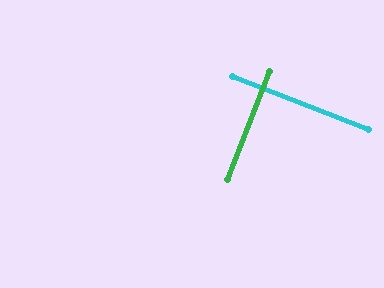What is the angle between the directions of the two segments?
Approximately 90 degrees.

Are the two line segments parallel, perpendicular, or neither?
Perpendicular — they meet at approximately 90°.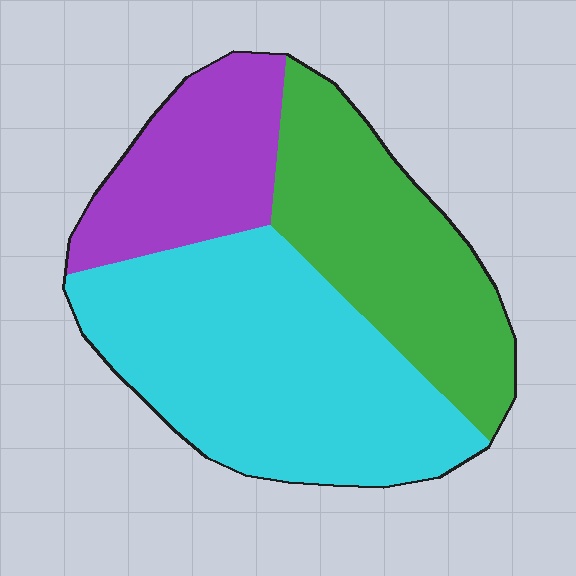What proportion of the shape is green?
Green covers roughly 30% of the shape.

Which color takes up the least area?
Purple, at roughly 20%.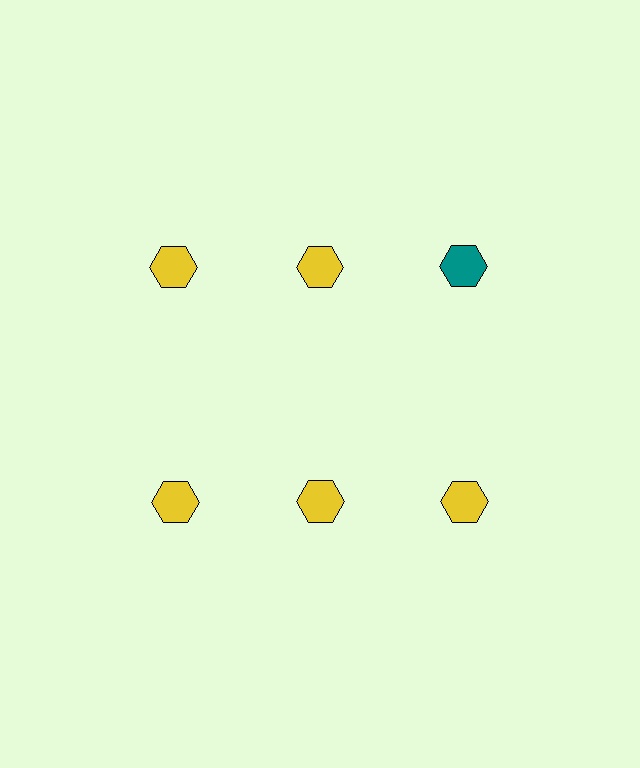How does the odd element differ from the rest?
It has a different color: teal instead of yellow.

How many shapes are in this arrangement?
There are 6 shapes arranged in a grid pattern.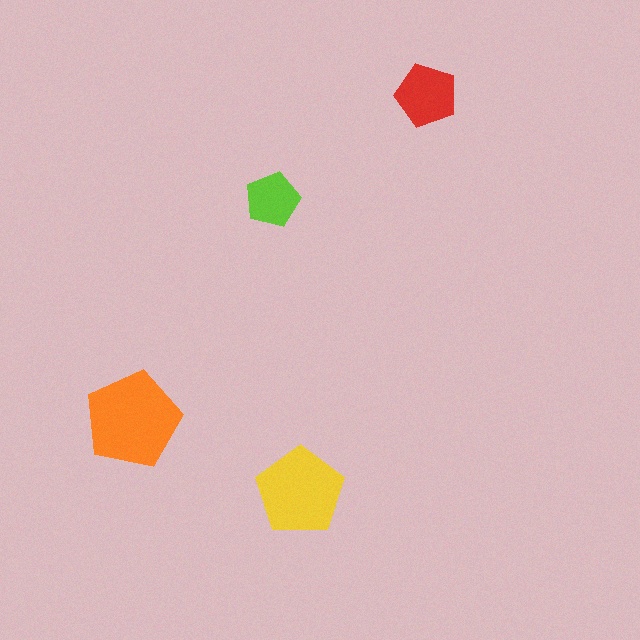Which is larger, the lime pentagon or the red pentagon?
The red one.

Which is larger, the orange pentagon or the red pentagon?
The orange one.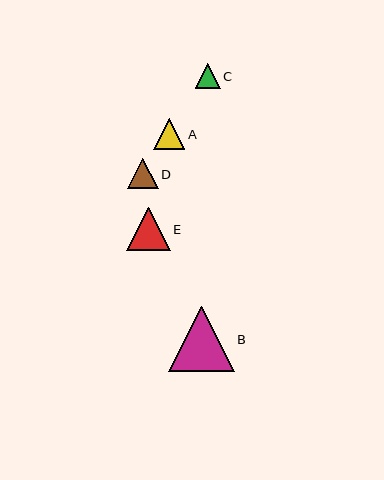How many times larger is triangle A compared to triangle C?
Triangle A is approximately 1.2 times the size of triangle C.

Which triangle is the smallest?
Triangle C is the smallest with a size of approximately 25 pixels.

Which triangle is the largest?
Triangle B is the largest with a size of approximately 66 pixels.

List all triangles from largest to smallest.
From largest to smallest: B, E, A, D, C.